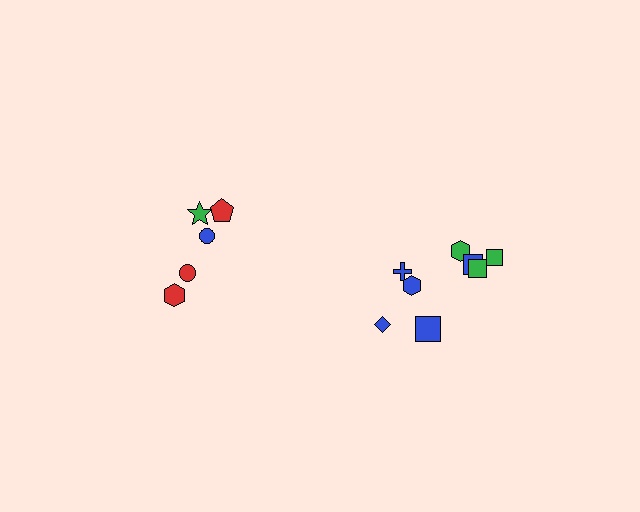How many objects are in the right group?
There are 8 objects.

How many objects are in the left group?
There are 5 objects.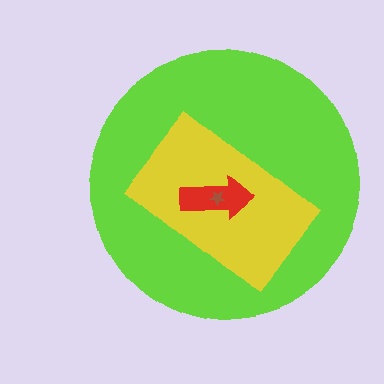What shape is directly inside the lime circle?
The yellow rectangle.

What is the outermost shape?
The lime circle.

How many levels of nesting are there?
4.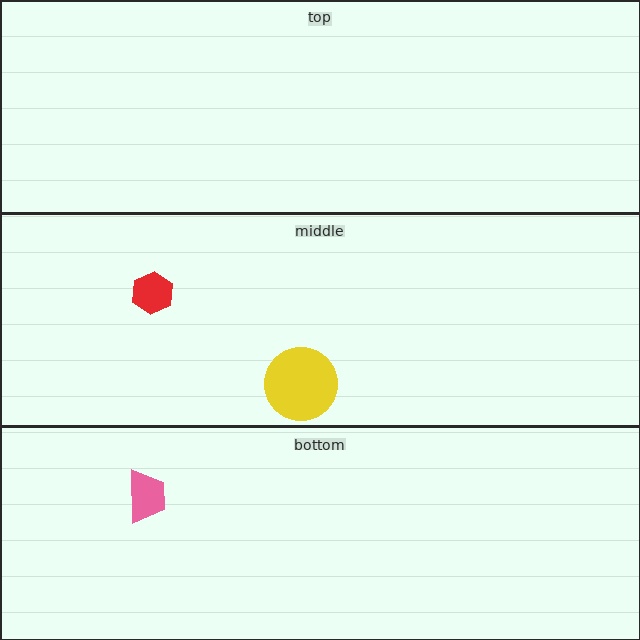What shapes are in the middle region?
The red hexagon, the yellow circle.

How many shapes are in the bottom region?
1.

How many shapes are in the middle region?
2.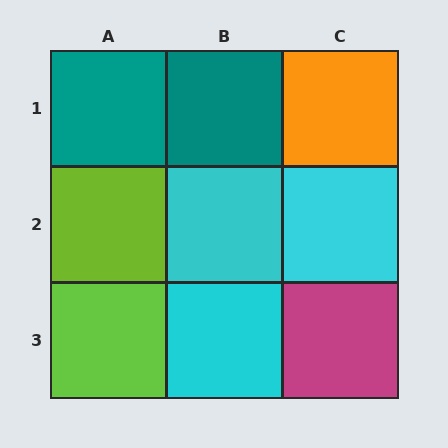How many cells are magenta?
1 cell is magenta.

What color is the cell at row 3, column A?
Lime.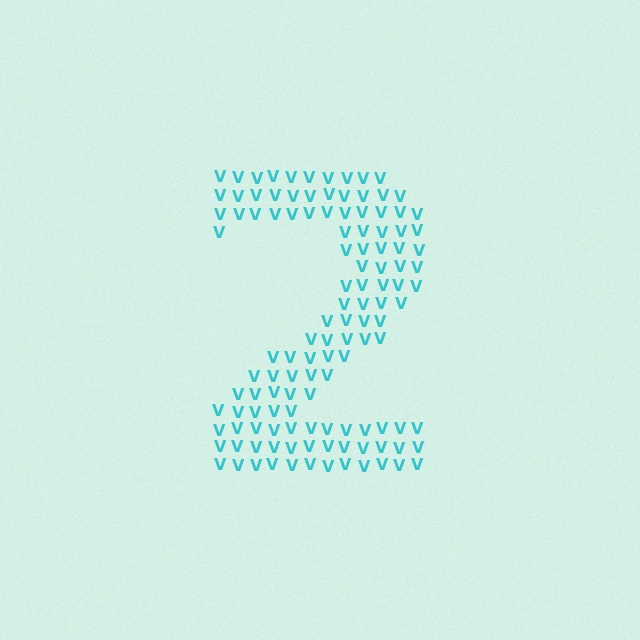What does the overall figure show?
The overall figure shows the digit 2.